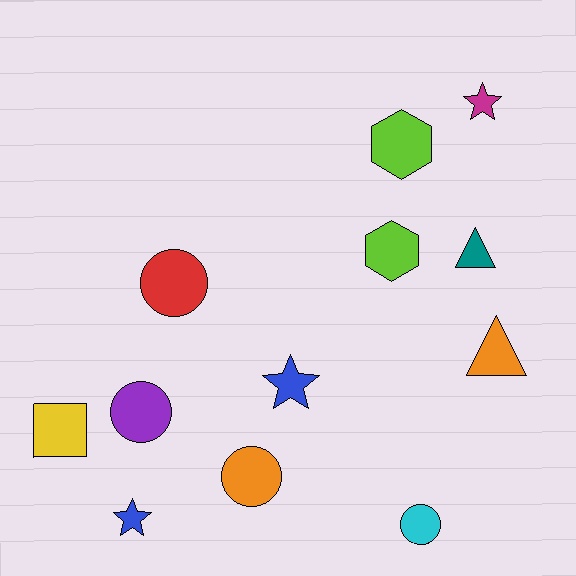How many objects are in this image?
There are 12 objects.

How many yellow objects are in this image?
There is 1 yellow object.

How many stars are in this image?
There are 3 stars.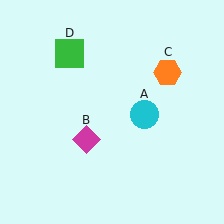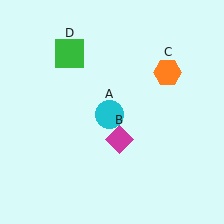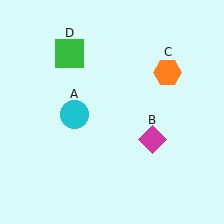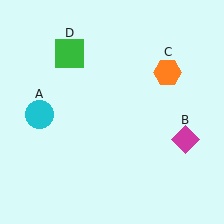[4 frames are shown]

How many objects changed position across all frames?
2 objects changed position: cyan circle (object A), magenta diamond (object B).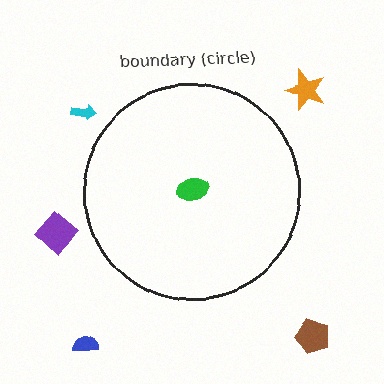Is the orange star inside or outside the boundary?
Outside.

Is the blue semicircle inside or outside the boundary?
Outside.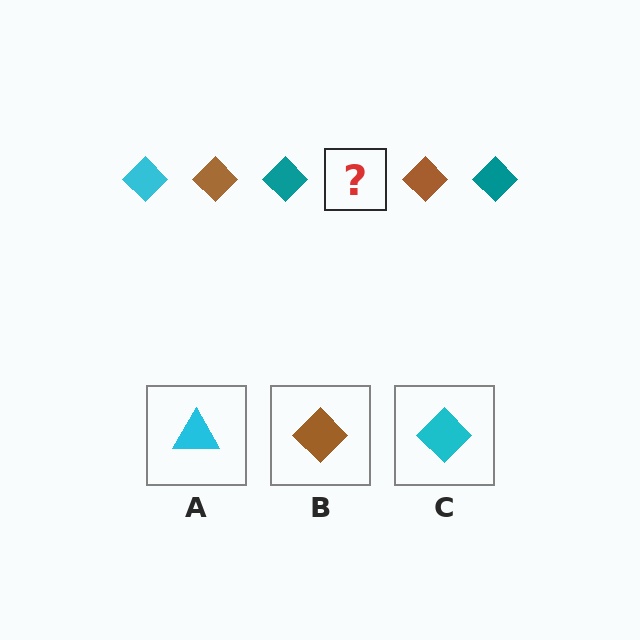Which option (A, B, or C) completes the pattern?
C.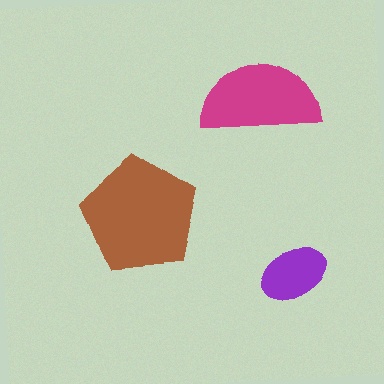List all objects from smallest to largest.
The purple ellipse, the magenta semicircle, the brown pentagon.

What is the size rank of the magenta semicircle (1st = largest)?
2nd.